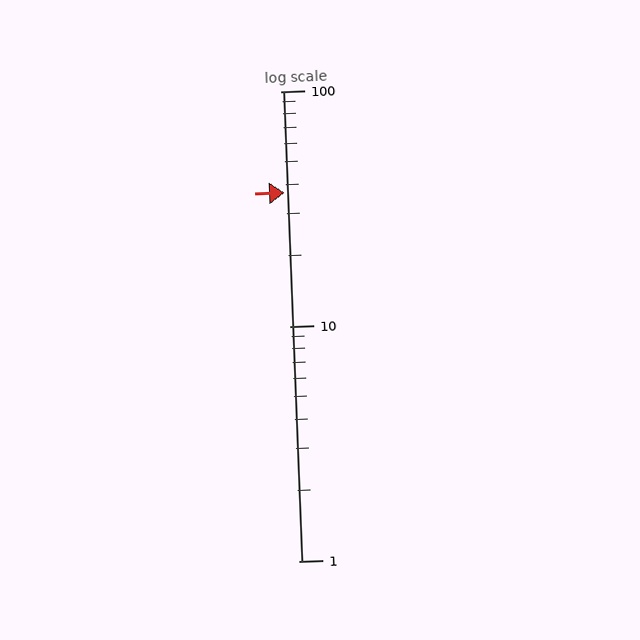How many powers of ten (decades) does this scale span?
The scale spans 2 decades, from 1 to 100.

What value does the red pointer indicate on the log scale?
The pointer indicates approximately 37.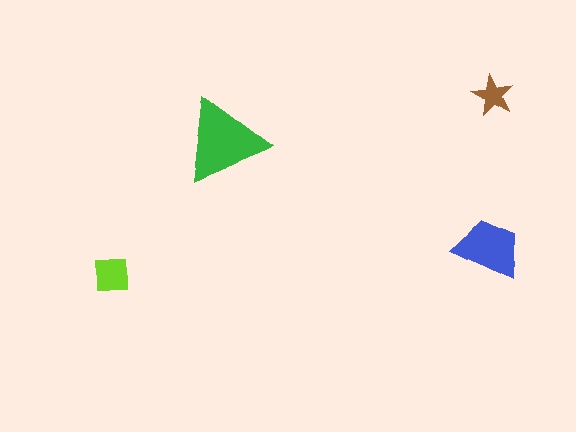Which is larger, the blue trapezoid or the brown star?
The blue trapezoid.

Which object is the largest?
The green triangle.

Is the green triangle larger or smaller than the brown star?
Larger.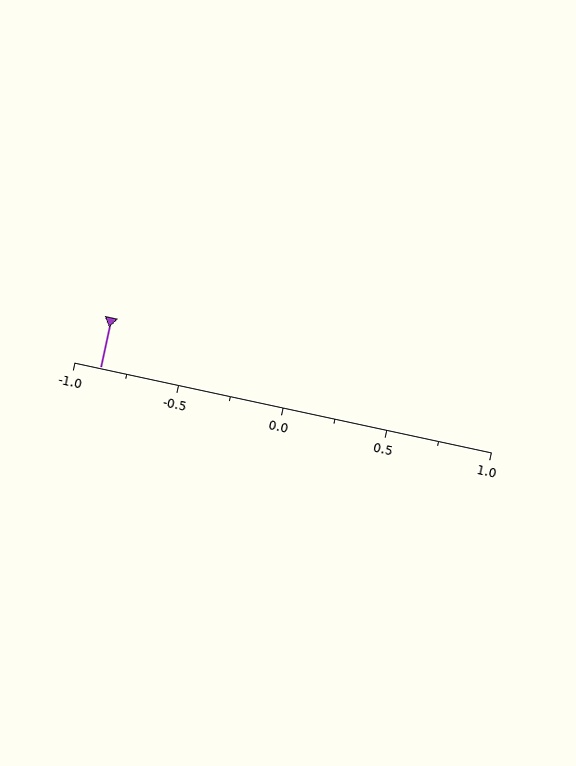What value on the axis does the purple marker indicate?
The marker indicates approximately -0.88.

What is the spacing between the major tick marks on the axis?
The major ticks are spaced 0.5 apart.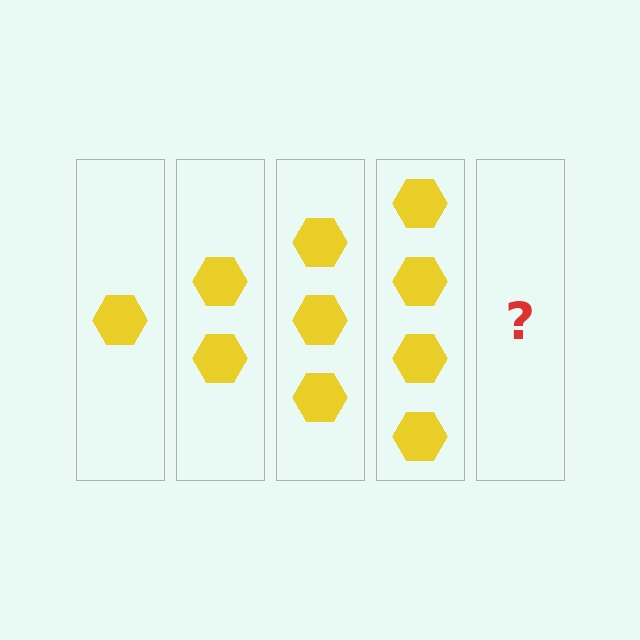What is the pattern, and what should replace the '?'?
The pattern is that each step adds one more hexagon. The '?' should be 5 hexagons.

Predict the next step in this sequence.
The next step is 5 hexagons.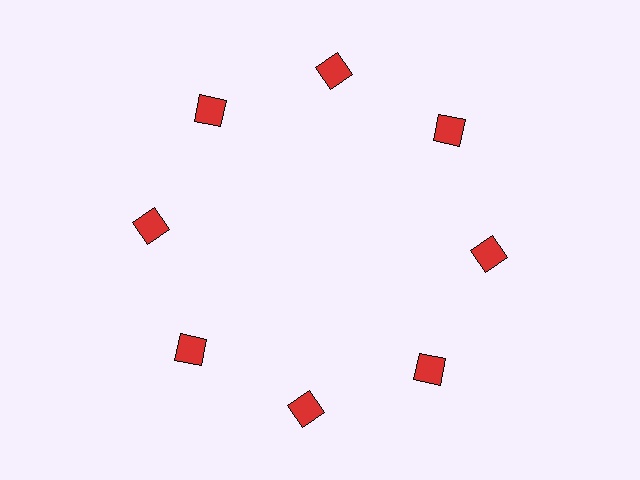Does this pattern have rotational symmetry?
Yes, this pattern has 8-fold rotational symmetry. It looks the same after rotating 45 degrees around the center.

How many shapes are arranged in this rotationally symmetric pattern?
There are 8 shapes, arranged in 8 groups of 1.